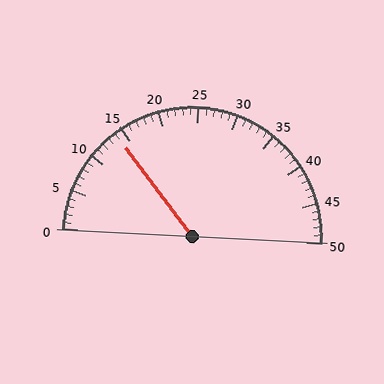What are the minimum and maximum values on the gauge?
The gauge ranges from 0 to 50.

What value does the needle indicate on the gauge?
The needle indicates approximately 14.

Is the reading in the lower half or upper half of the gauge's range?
The reading is in the lower half of the range (0 to 50).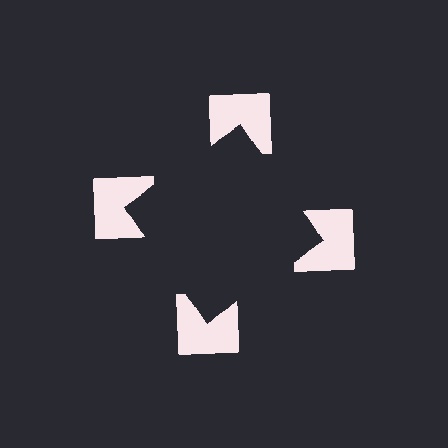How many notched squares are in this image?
There are 4 — one at each vertex of the illusory square.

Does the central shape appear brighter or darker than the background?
It typically appears slightly darker than the background, even though no actual brightness change is drawn.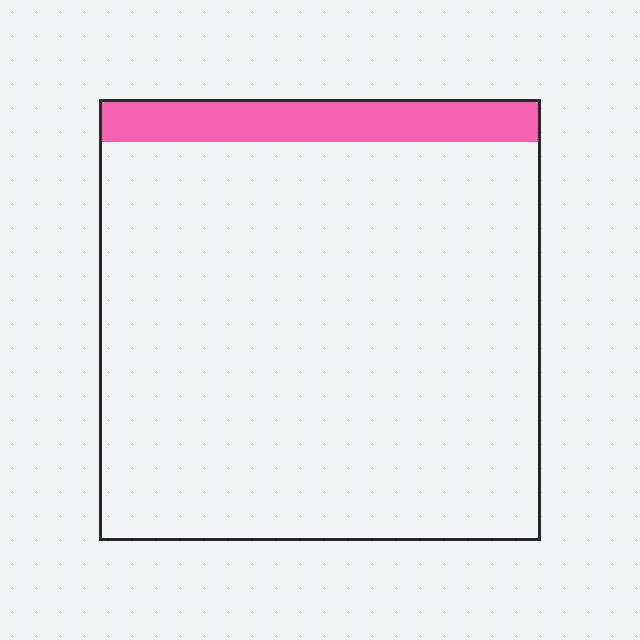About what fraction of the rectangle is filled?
About one tenth (1/10).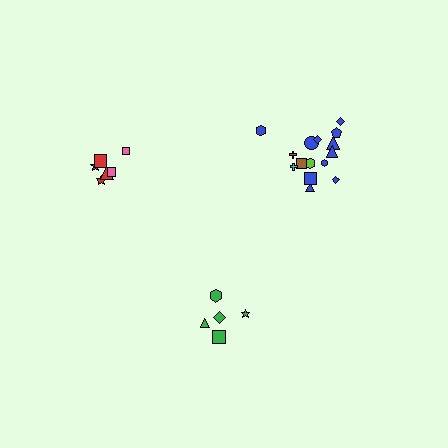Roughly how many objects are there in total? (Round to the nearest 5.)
Roughly 25 objects in total.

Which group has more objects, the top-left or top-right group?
The top-right group.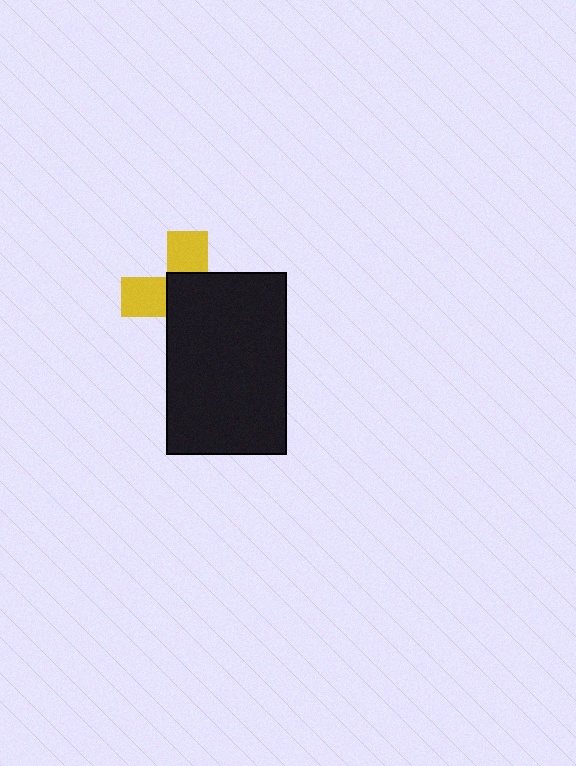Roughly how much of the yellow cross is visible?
A small part of it is visible (roughly 38%).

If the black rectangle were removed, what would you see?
You would see the complete yellow cross.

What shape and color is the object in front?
The object in front is a black rectangle.